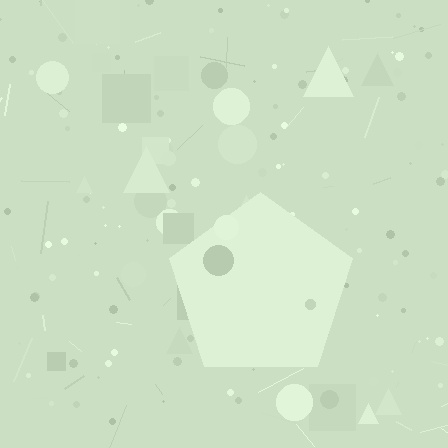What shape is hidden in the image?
A pentagon is hidden in the image.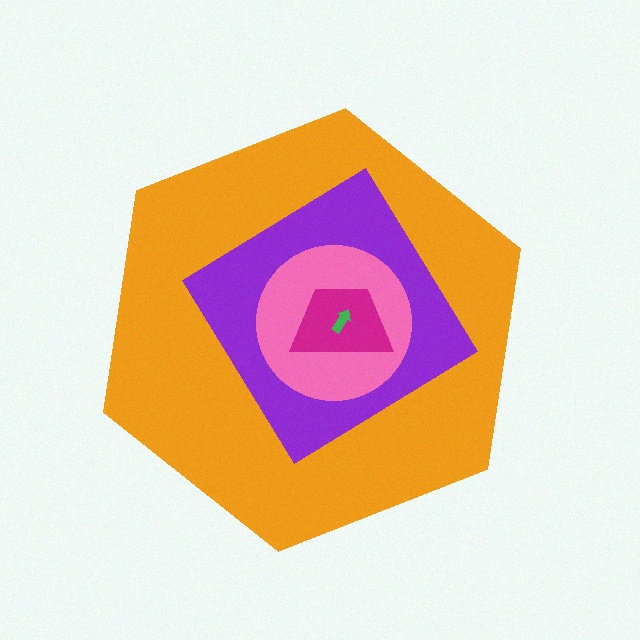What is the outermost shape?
The orange hexagon.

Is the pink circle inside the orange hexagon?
Yes.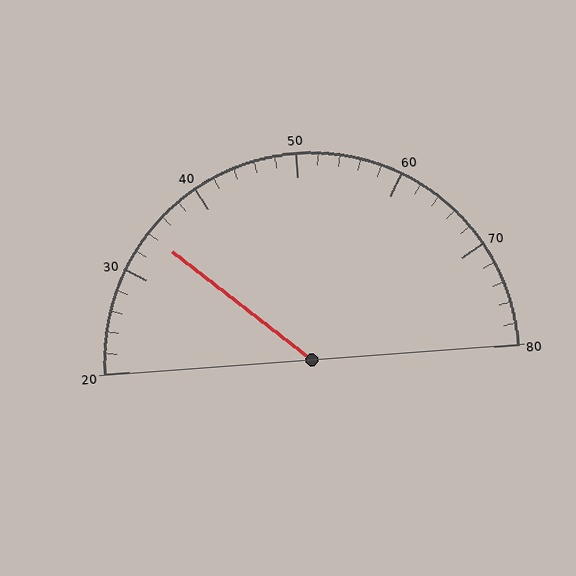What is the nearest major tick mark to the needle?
The nearest major tick mark is 30.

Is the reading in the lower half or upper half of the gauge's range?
The reading is in the lower half of the range (20 to 80).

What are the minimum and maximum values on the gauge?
The gauge ranges from 20 to 80.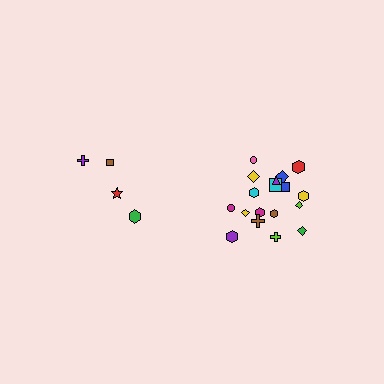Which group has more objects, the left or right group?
The right group.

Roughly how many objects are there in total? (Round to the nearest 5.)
Roughly 20 objects in total.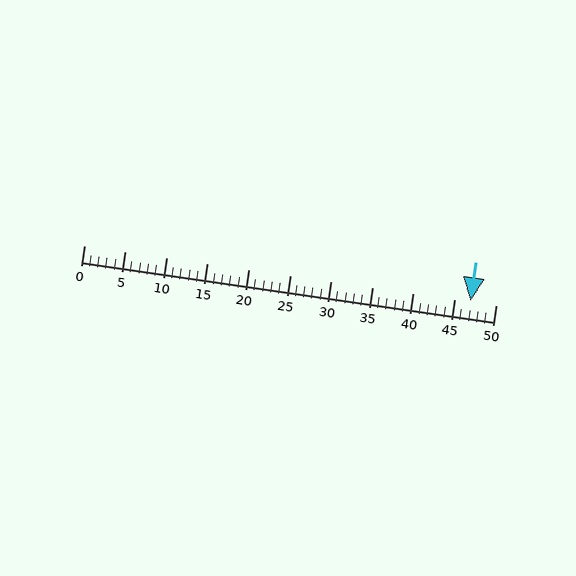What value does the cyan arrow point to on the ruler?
The cyan arrow points to approximately 47.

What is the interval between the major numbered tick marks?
The major tick marks are spaced 5 units apart.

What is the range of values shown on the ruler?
The ruler shows values from 0 to 50.